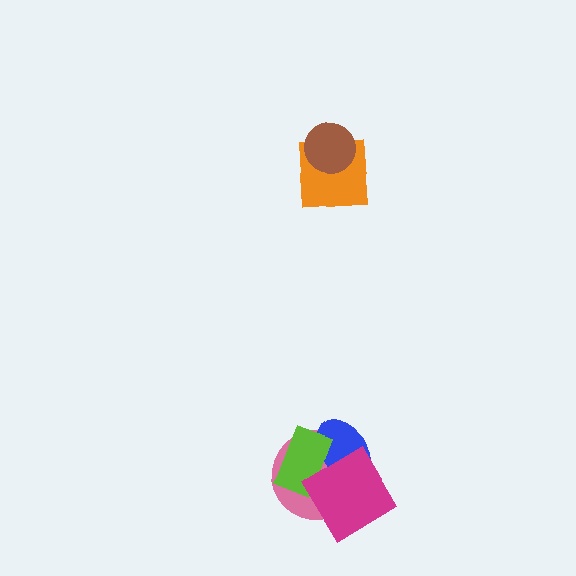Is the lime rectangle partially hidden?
Yes, it is partially covered by another shape.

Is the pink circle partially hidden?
Yes, it is partially covered by another shape.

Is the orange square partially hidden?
Yes, it is partially covered by another shape.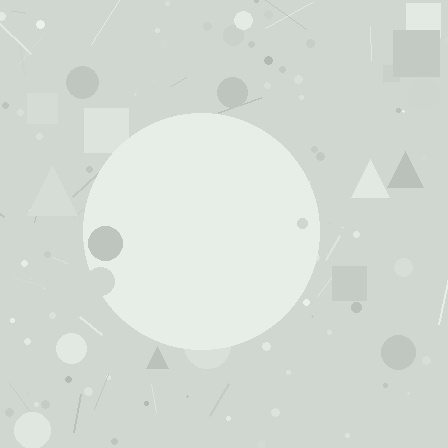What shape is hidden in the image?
A circle is hidden in the image.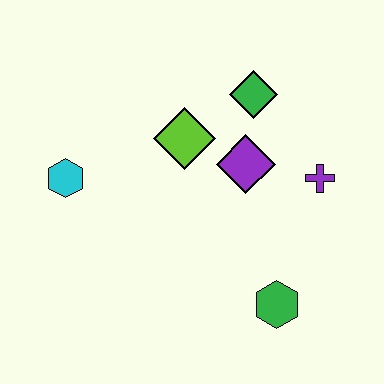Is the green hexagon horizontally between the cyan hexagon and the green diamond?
No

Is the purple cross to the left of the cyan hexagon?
No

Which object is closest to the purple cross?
The purple diamond is closest to the purple cross.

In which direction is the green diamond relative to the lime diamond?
The green diamond is to the right of the lime diamond.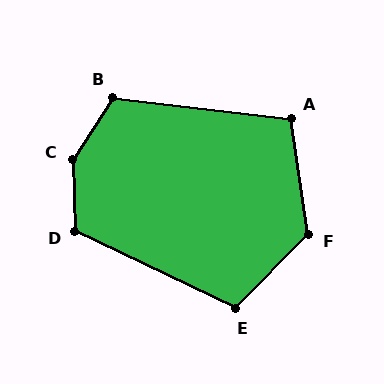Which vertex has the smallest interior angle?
A, at approximately 105 degrees.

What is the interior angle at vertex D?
Approximately 117 degrees (obtuse).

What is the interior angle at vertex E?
Approximately 109 degrees (obtuse).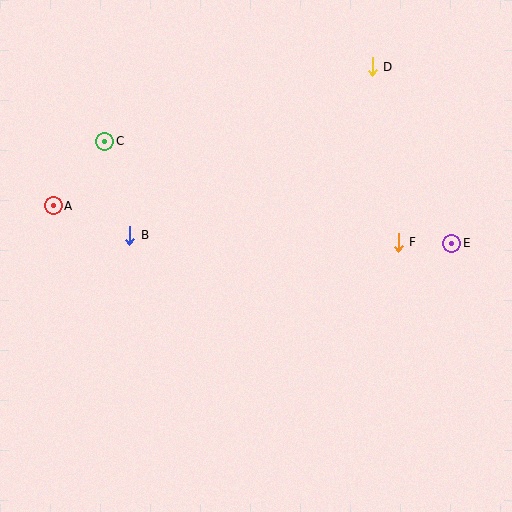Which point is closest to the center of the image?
Point B at (130, 235) is closest to the center.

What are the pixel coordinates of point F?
Point F is at (398, 242).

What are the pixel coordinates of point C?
Point C is at (105, 141).